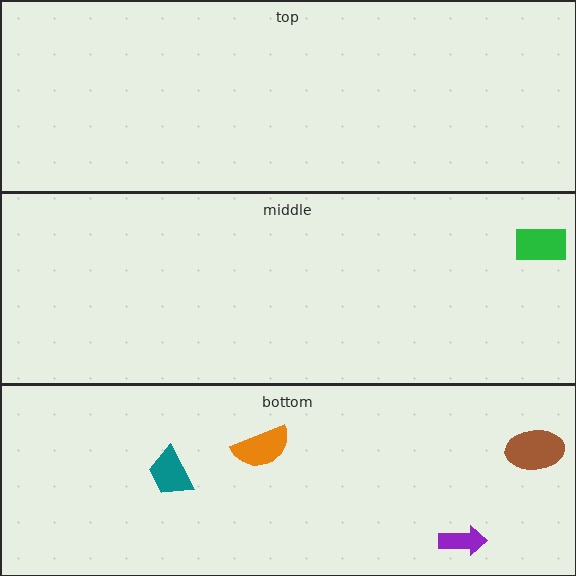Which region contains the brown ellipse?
The bottom region.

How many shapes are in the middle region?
1.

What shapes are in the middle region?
The green rectangle.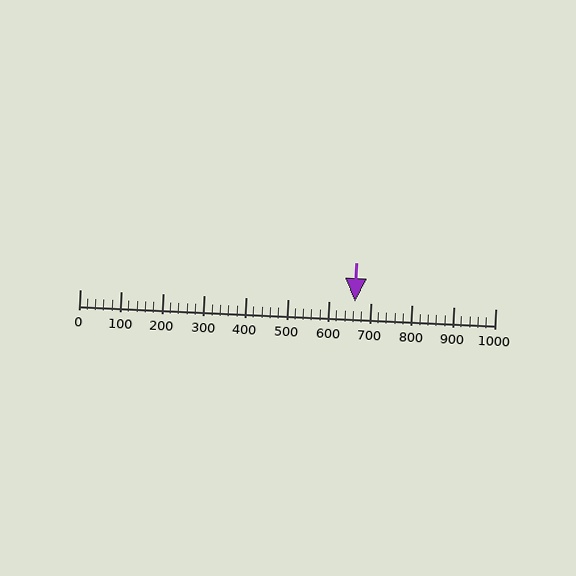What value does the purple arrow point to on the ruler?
The purple arrow points to approximately 663.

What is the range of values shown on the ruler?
The ruler shows values from 0 to 1000.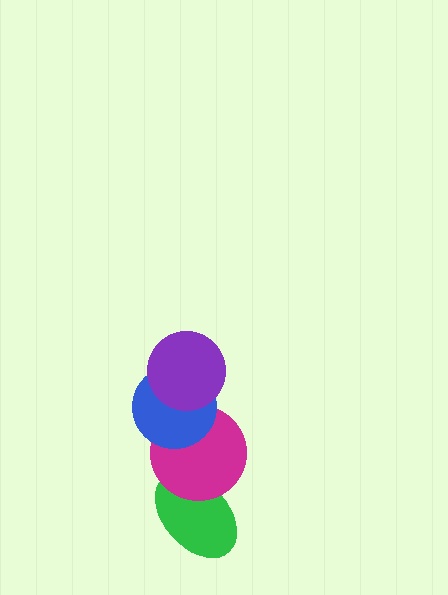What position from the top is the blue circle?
The blue circle is 2nd from the top.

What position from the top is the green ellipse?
The green ellipse is 4th from the top.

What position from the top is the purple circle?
The purple circle is 1st from the top.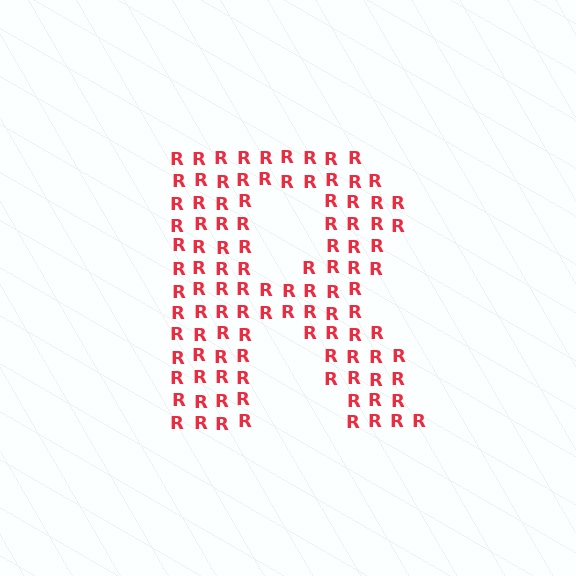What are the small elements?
The small elements are letter R's.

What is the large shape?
The large shape is the letter R.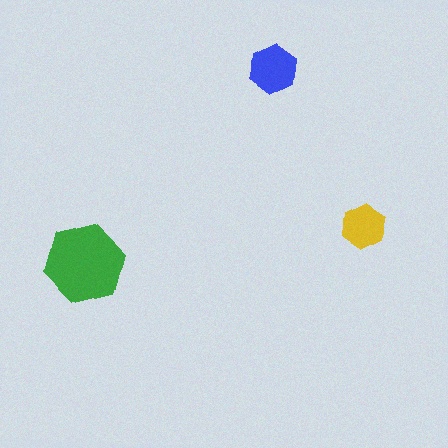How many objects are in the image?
There are 3 objects in the image.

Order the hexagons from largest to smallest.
the green one, the blue one, the yellow one.